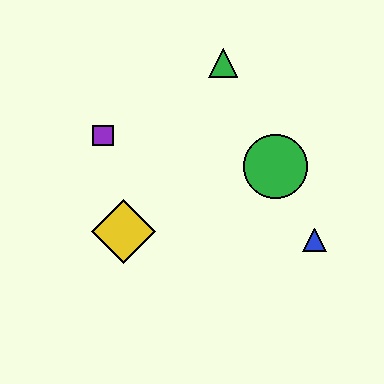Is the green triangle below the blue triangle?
No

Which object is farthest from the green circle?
The purple square is farthest from the green circle.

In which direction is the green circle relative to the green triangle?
The green circle is below the green triangle.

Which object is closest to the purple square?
The yellow diamond is closest to the purple square.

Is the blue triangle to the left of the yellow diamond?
No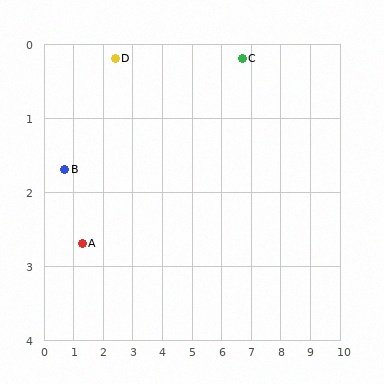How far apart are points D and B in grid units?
Points D and B are about 2.3 grid units apart.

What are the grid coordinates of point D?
Point D is at approximately (2.4, 0.2).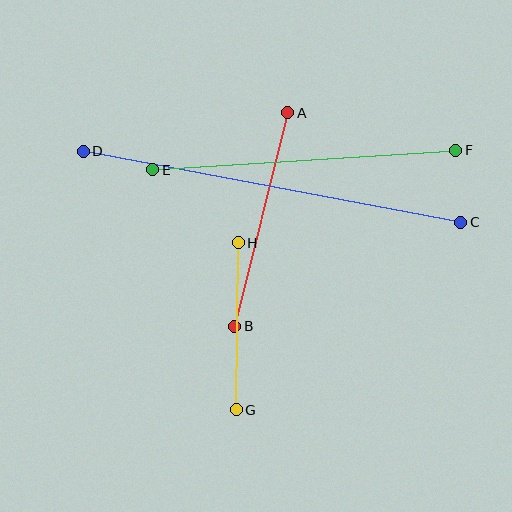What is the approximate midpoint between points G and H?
The midpoint is at approximately (237, 326) pixels.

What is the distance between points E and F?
The distance is approximately 304 pixels.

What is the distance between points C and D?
The distance is approximately 384 pixels.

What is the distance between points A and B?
The distance is approximately 220 pixels.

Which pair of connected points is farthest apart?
Points C and D are farthest apart.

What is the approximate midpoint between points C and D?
The midpoint is at approximately (272, 187) pixels.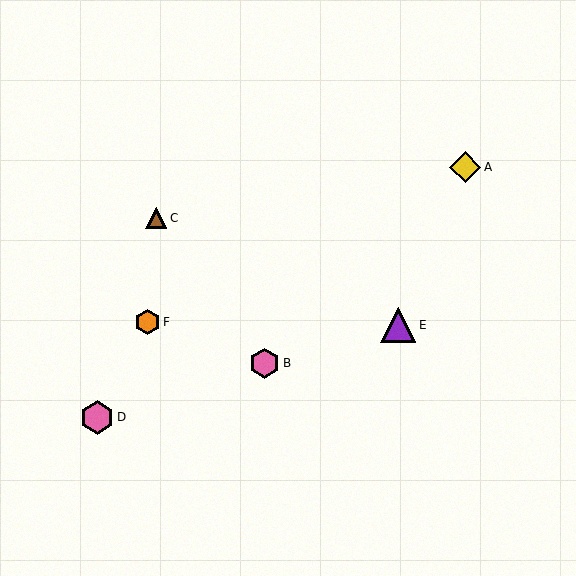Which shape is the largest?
The purple triangle (labeled E) is the largest.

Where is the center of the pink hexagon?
The center of the pink hexagon is at (265, 363).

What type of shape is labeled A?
Shape A is a yellow diamond.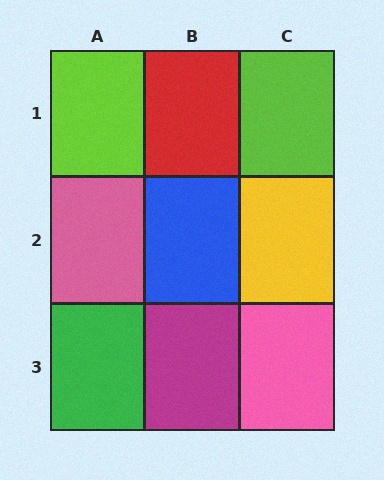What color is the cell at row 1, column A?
Lime.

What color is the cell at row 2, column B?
Blue.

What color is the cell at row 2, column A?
Pink.